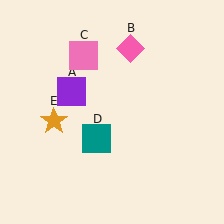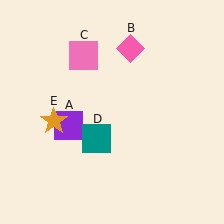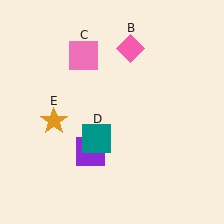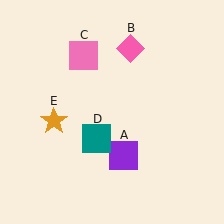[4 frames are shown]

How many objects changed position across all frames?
1 object changed position: purple square (object A).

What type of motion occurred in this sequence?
The purple square (object A) rotated counterclockwise around the center of the scene.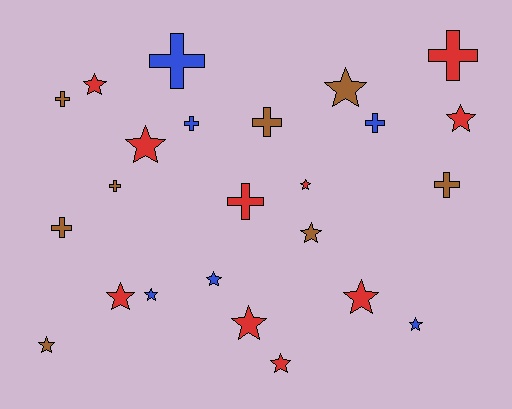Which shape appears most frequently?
Star, with 14 objects.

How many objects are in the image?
There are 24 objects.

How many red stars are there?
There are 8 red stars.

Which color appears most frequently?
Red, with 10 objects.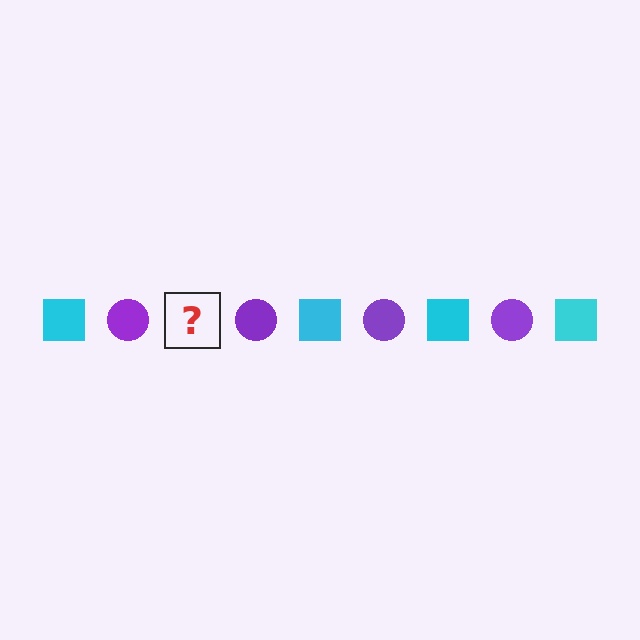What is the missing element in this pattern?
The missing element is a cyan square.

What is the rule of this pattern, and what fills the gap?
The rule is that the pattern alternates between cyan square and purple circle. The gap should be filled with a cyan square.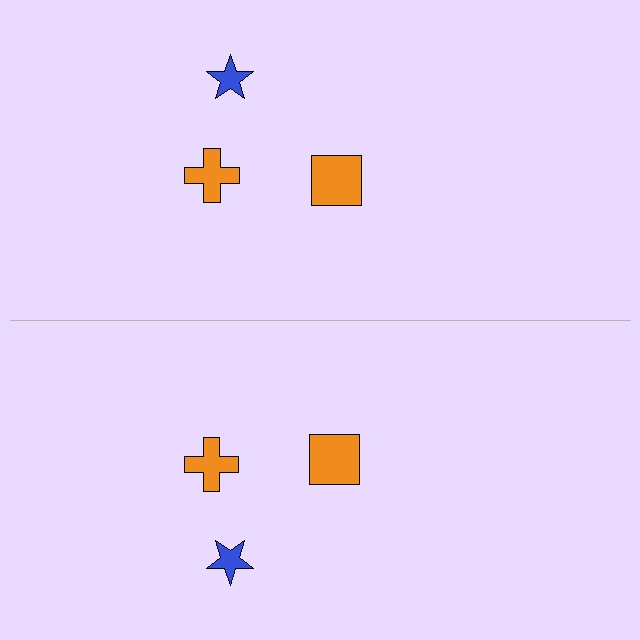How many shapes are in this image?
There are 6 shapes in this image.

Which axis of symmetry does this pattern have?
The pattern has a horizontal axis of symmetry running through the center of the image.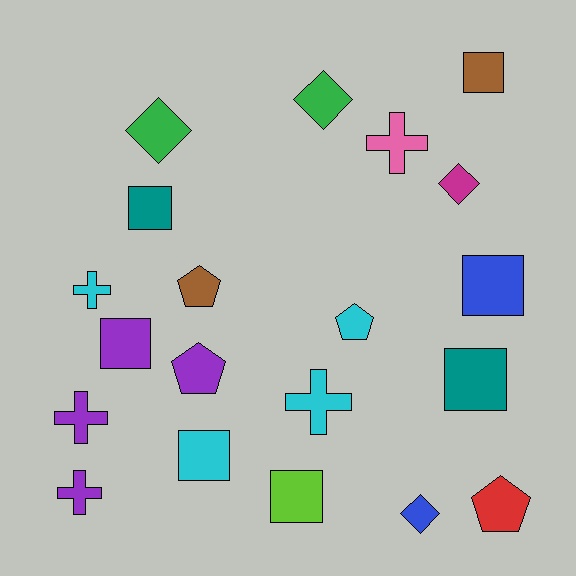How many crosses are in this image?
There are 5 crosses.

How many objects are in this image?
There are 20 objects.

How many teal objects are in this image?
There are 2 teal objects.